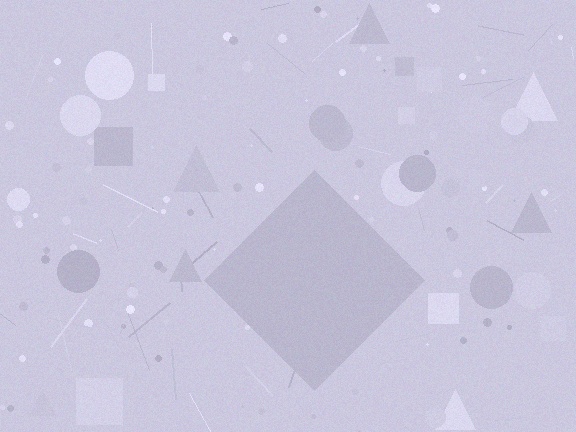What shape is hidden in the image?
A diamond is hidden in the image.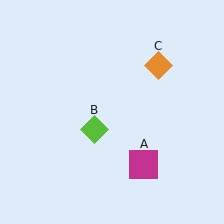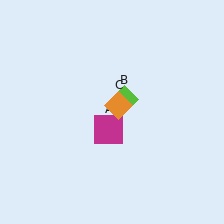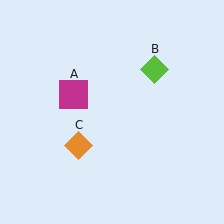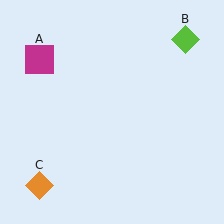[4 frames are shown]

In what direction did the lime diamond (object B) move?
The lime diamond (object B) moved up and to the right.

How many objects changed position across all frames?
3 objects changed position: magenta square (object A), lime diamond (object B), orange diamond (object C).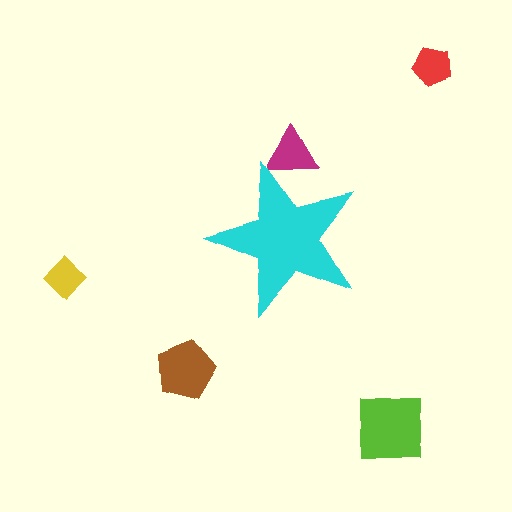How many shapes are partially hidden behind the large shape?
1 shape is partially hidden.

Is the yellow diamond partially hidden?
No, the yellow diamond is fully visible.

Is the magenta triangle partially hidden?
Yes, the magenta triangle is partially hidden behind the cyan star.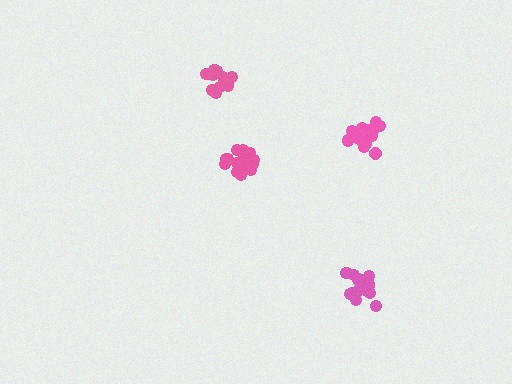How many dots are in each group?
Group 1: 19 dots, Group 2: 17 dots, Group 3: 15 dots, Group 4: 20 dots (71 total).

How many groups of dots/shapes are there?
There are 4 groups.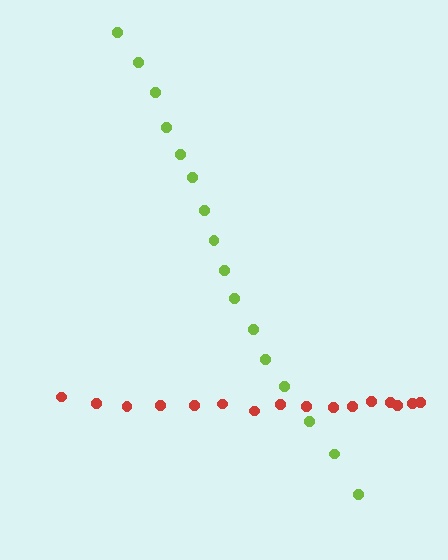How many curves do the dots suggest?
There are 2 distinct paths.